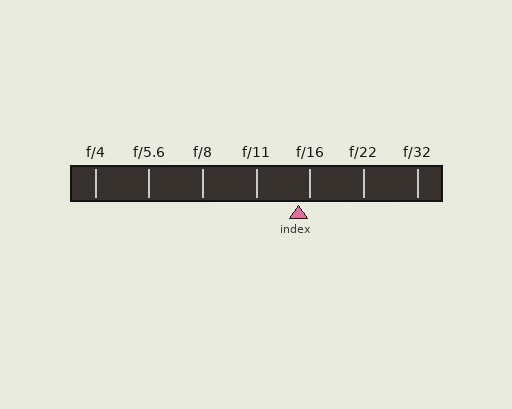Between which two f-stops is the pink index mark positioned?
The index mark is between f/11 and f/16.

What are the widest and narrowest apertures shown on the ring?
The widest aperture shown is f/4 and the narrowest is f/32.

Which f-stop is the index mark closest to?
The index mark is closest to f/16.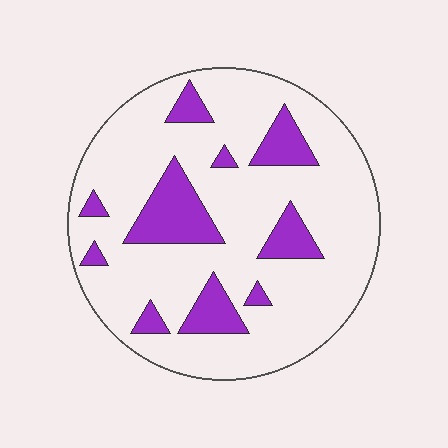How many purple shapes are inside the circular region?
10.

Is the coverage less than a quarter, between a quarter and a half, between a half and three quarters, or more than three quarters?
Less than a quarter.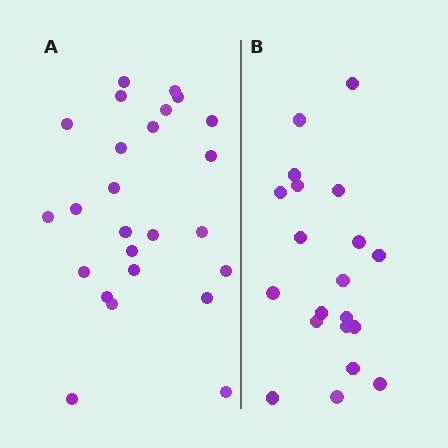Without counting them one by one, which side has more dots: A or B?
Region A (the left region) has more dots.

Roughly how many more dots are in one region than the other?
Region A has about 5 more dots than region B.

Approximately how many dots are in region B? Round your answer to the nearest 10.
About 20 dots.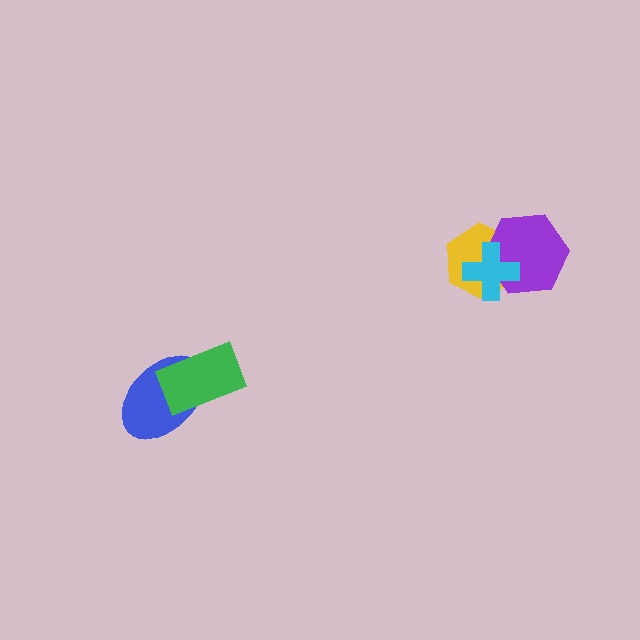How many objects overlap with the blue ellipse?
1 object overlaps with the blue ellipse.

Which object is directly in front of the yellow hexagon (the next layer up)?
The purple hexagon is directly in front of the yellow hexagon.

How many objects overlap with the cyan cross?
2 objects overlap with the cyan cross.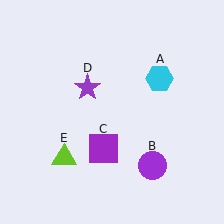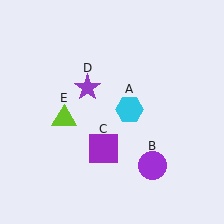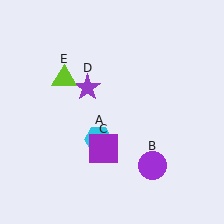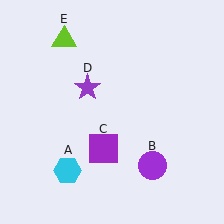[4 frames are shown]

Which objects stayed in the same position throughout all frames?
Purple circle (object B) and purple square (object C) and purple star (object D) remained stationary.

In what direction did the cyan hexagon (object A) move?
The cyan hexagon (object A) moved down and to the left.